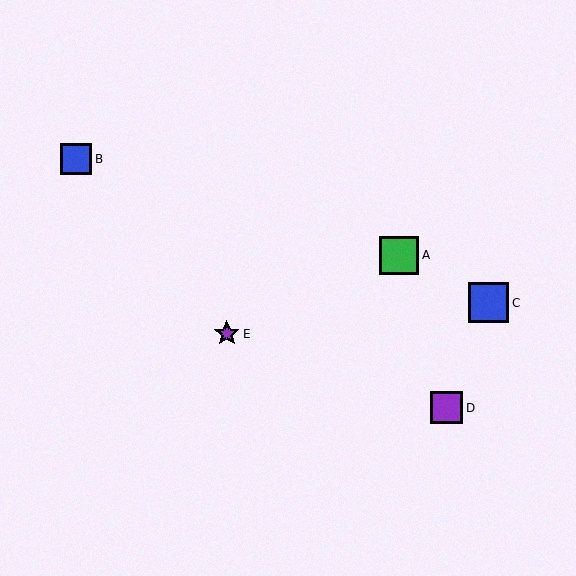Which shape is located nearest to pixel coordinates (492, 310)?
The blue square (labeled C) at (489, 303) is nearest to that location.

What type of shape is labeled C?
Shape C is a blue square.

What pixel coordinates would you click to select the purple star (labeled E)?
Click at (227, 334) to select the purple star E.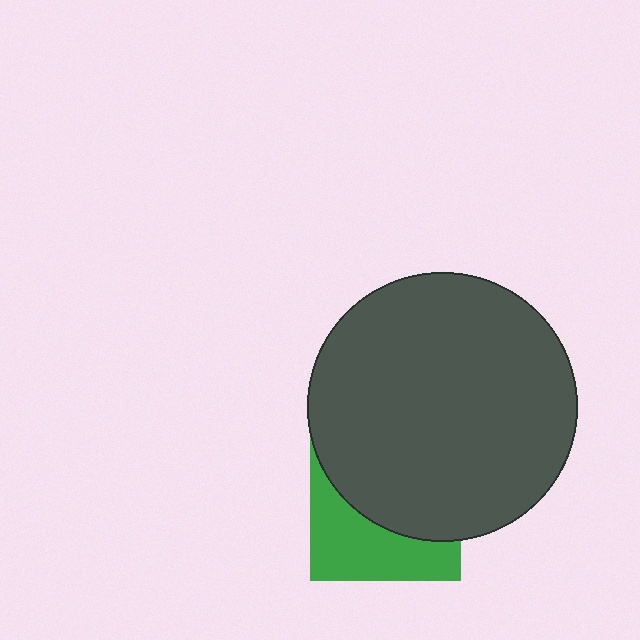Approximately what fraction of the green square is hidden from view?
Roughly 58% of the green square is hidden behind the dark gray circle.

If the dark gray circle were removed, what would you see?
You would see the complete green square.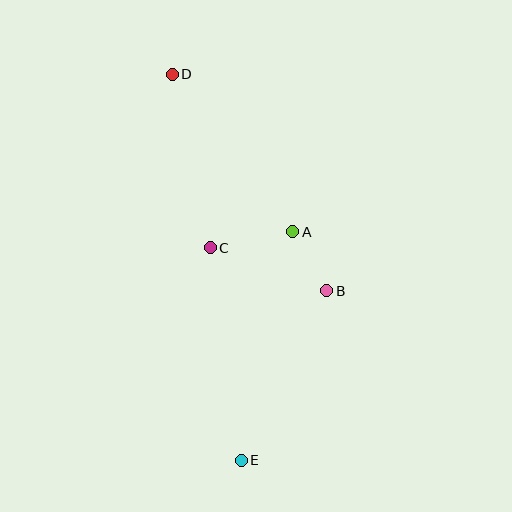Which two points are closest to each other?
Points A and B are closest to each other.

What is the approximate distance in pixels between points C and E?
The distance between C and E is approximately 215 pixels.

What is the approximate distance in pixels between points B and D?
The distance between B and D is approximately 266 pixels.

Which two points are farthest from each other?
Points D and E are farthest from each other.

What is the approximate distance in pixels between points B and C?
The distance between B and C is approximately 124 pixels.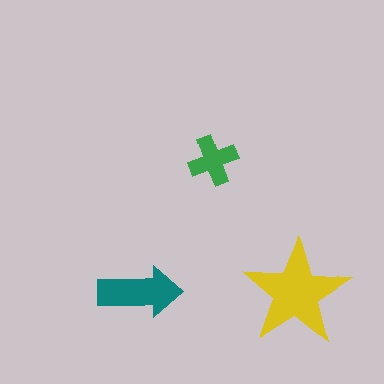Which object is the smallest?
The green cross.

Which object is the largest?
The yellow star.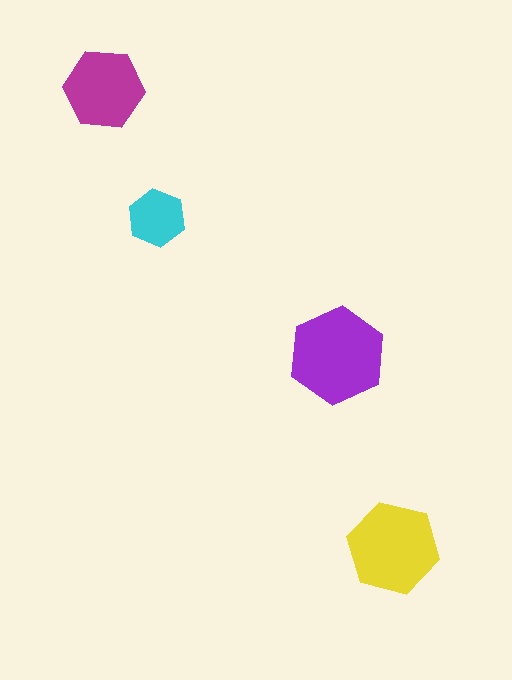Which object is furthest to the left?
The magenta hexagon is leftmost.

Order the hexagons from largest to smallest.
the purple one, the yellow one, the magenta one, the cyan one.